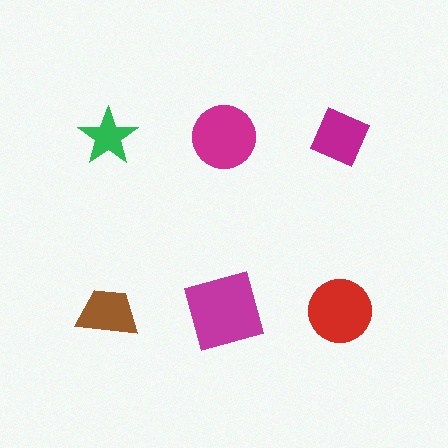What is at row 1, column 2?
A magenta circle.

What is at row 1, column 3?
A magenta diamond.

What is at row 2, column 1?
A brown trapezoid.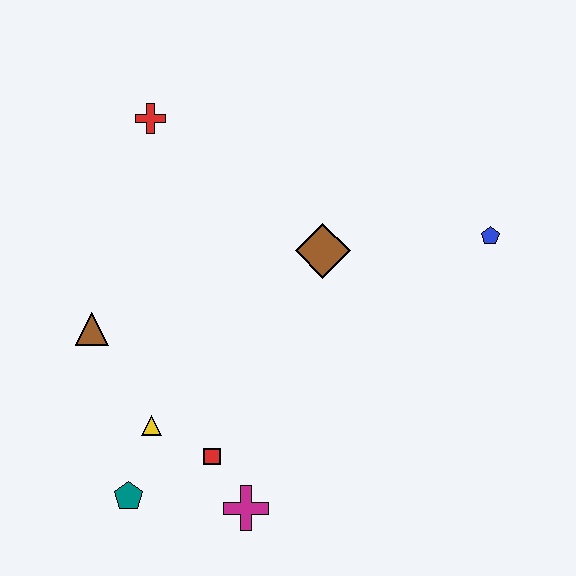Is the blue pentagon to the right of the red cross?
Yes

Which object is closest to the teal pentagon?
The yellow triangle is closest to the teal pentagon.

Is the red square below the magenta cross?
No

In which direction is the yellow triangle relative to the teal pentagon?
The yellow triangle is above the teal pentagon.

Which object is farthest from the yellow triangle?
The blue pentagon is farthest from the yellow triangle.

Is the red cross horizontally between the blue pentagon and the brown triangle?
Yes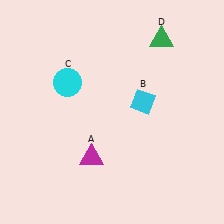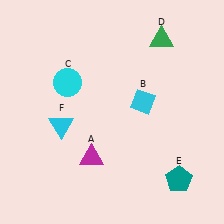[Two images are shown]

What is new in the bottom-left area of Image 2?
A cyan triangle (F) was added in the bottom-left area of Image 2.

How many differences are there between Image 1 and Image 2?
There are 2 differences between the two images.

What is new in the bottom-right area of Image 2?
A teal pentagon (E) was added in the bottom-right area of Image 2.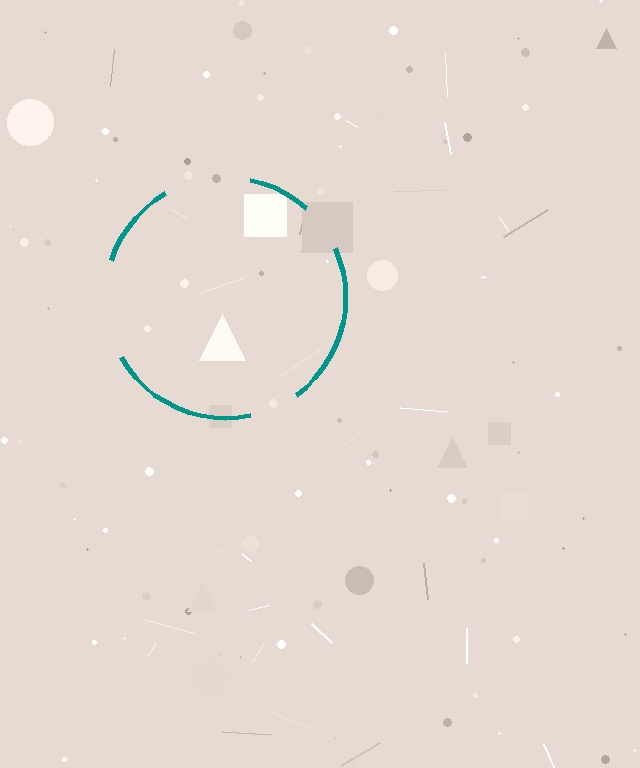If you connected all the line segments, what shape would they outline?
They would outline a circle.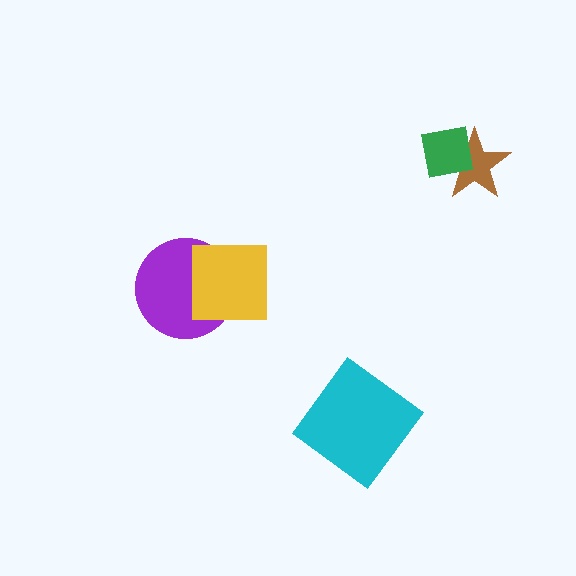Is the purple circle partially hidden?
Yes, it is partially covered by another shape.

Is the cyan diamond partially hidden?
No, no other shape covers it.